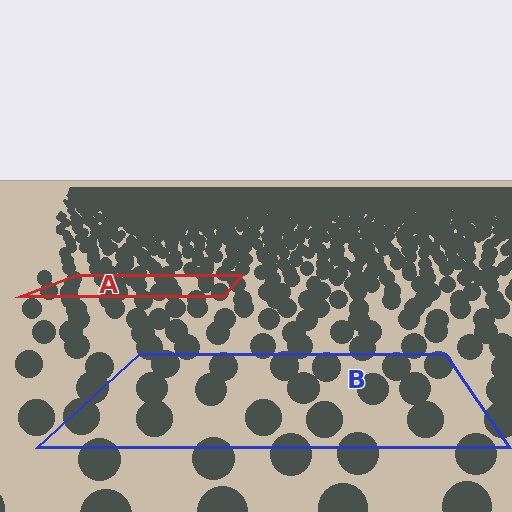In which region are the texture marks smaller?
The texture marks are smaller in region A, because it is farther away.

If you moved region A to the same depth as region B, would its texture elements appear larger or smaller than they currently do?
They would appear larger. At a closer depth, the same texture elements are projected at a bigger on-screen size.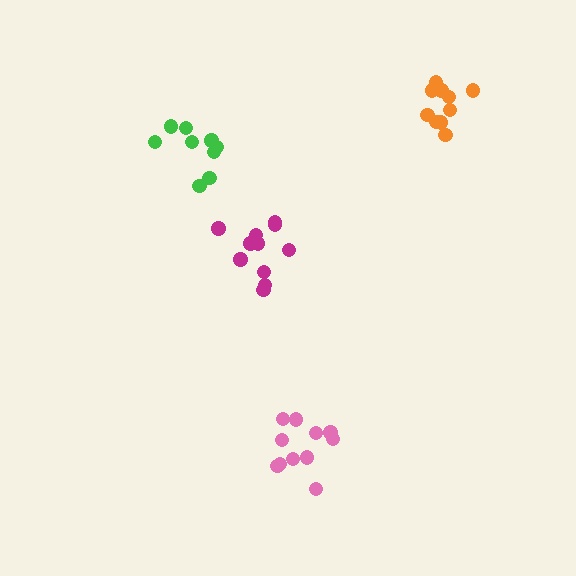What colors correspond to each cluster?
The clusters are colored: orange, magenta, pink, green.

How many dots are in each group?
Group 1: 10 dots, Group 2: 11 dots, Group 3: 12 dots, Group 4: 9 dots (42 total).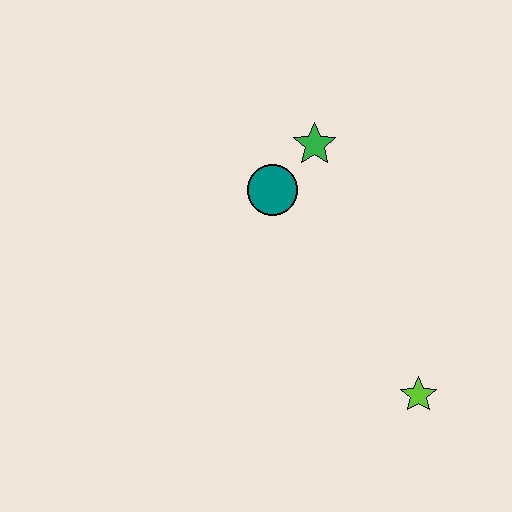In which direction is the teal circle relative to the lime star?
The teal circle is above the lime star.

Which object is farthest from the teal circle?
The lime star is farthest from the teal circle.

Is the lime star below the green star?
Yes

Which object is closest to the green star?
The teal circle is closest to the green star.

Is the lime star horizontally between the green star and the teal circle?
No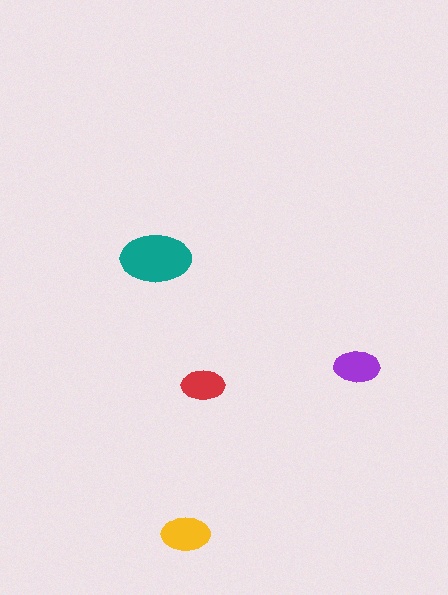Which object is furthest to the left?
The teal ellipse is leftmost.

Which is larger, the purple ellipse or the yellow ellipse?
The yellow one.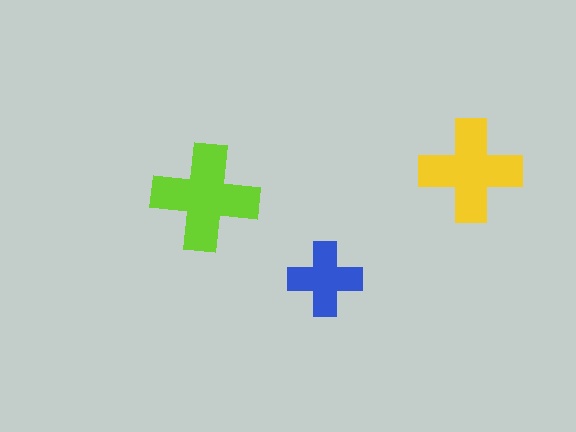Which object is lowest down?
The blue cross is bottommost.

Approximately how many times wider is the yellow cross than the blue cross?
About 1.5 times wider.